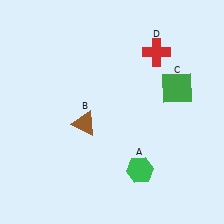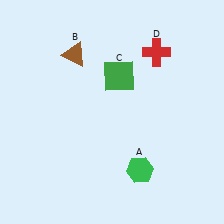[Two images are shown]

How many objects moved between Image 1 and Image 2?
2 objects moved between the two images.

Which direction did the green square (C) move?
The green square (C) moved left.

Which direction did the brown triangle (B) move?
The brown triangle (B) moved up.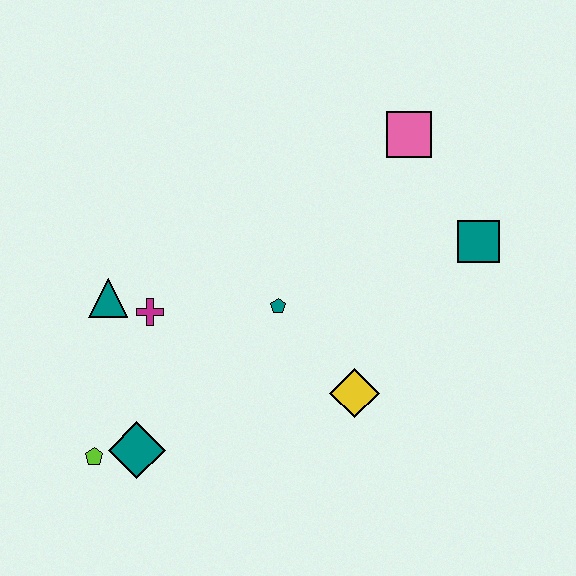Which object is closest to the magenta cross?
The teal triangle is closest to the magenta cross.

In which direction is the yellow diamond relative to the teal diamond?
The yellow diamond is to the right of the teal diamond.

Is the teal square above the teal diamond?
Yes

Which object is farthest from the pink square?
The lime pentagon is farthest from the pink square.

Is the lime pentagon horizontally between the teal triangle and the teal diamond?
No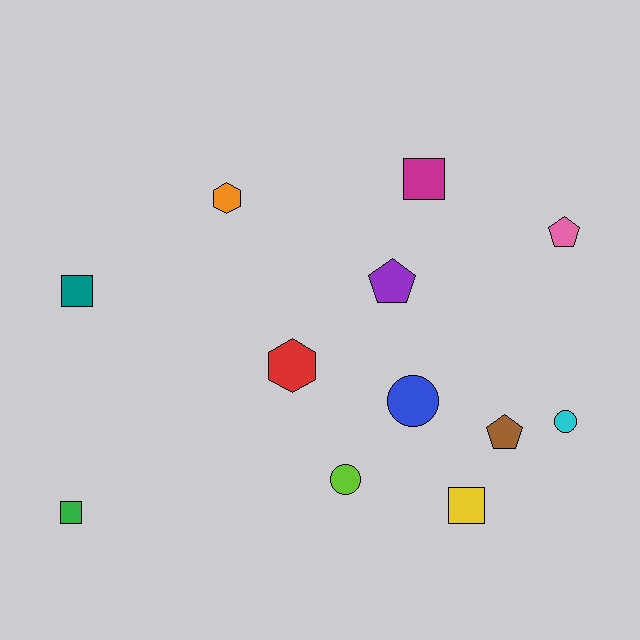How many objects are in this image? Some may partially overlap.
There are 12 objects.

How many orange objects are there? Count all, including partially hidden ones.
There is 1 orange object.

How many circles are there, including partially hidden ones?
There are 3 circles.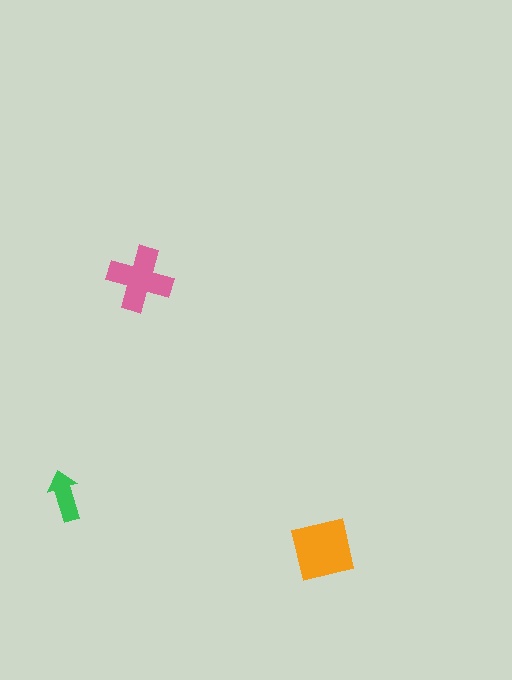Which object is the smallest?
The green arrow.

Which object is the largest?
The orange square.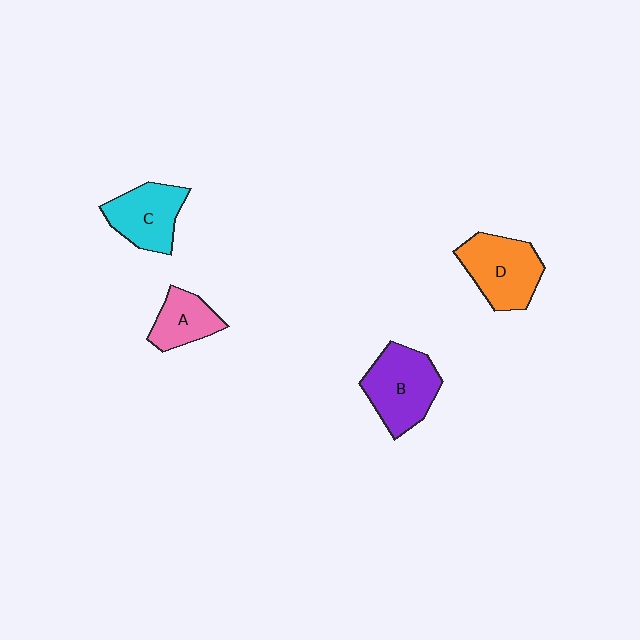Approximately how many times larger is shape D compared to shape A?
Approximately 1.6 times.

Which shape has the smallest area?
Shape A (pink).